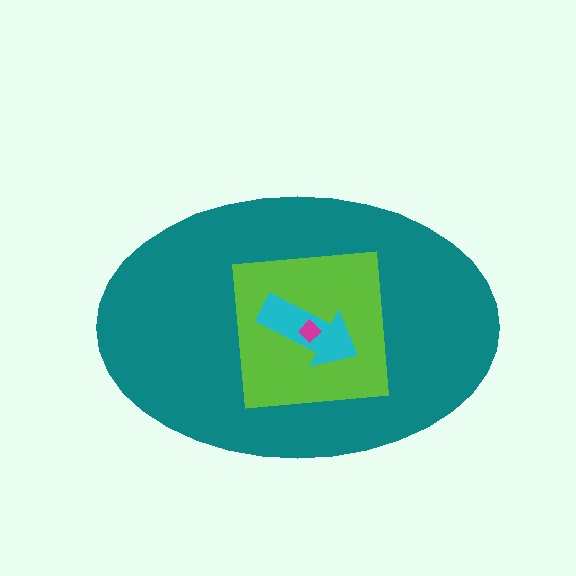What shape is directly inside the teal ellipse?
The lime square.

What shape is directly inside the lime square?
The cyan arrow.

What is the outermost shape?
The teal ellipse.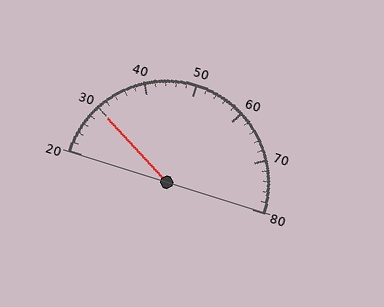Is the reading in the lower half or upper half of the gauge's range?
The reading is in the lower half of the range (20 to 80).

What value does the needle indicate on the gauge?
The needle indicates approximately 30.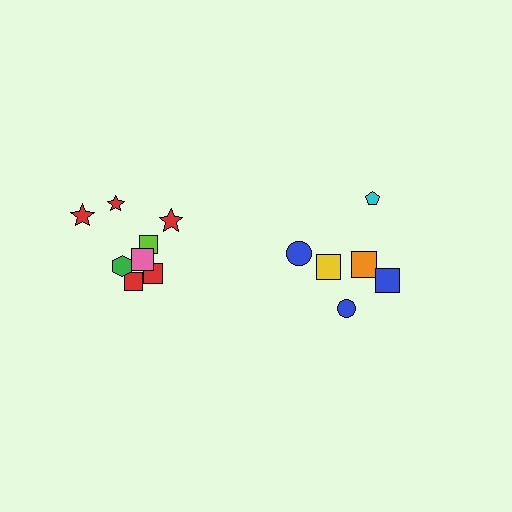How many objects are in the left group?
There are 8 objects.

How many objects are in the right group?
There are 6 objects.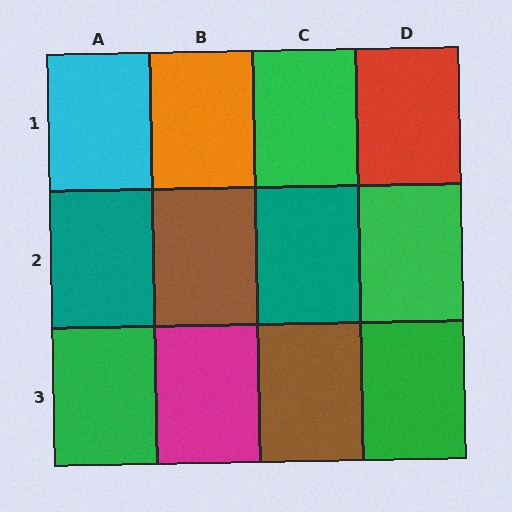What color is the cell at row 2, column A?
Teal.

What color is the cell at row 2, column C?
Teal.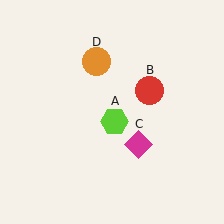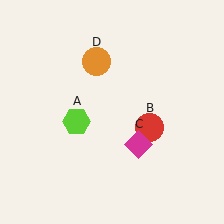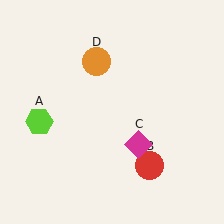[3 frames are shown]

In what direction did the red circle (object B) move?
The red circle (object B) moved down.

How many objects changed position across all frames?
2 objects changed position: lime hexagon (object A), red circle (object B).